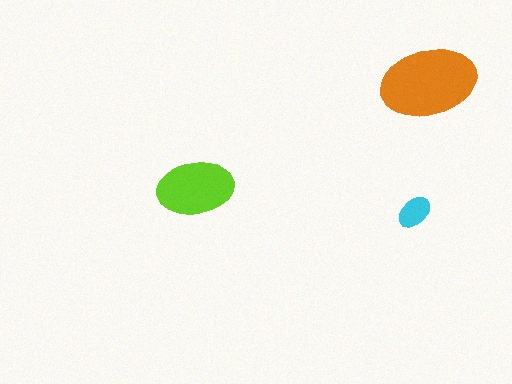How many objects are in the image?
There are 3 objects in the image.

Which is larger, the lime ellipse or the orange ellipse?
The orange one.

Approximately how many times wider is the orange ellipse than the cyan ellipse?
About 2.5 times wider.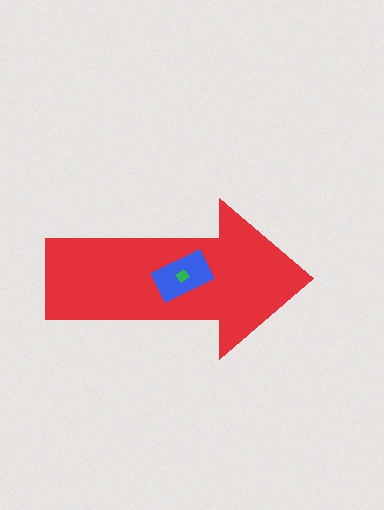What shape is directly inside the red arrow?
The blue rectangle.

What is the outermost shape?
The red arrow.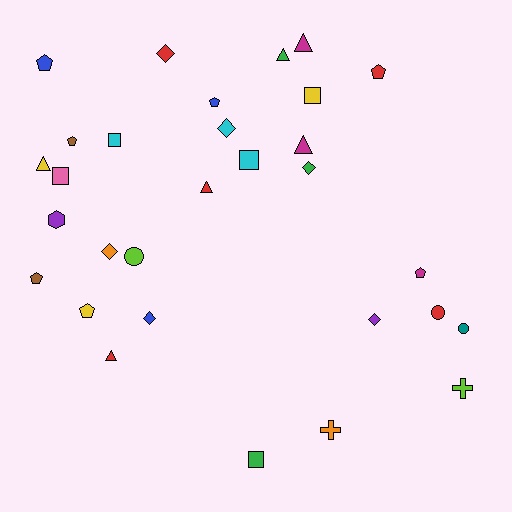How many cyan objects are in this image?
There are 3 cyan objects.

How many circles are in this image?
There are 3 circles.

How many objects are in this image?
There are 30 objects.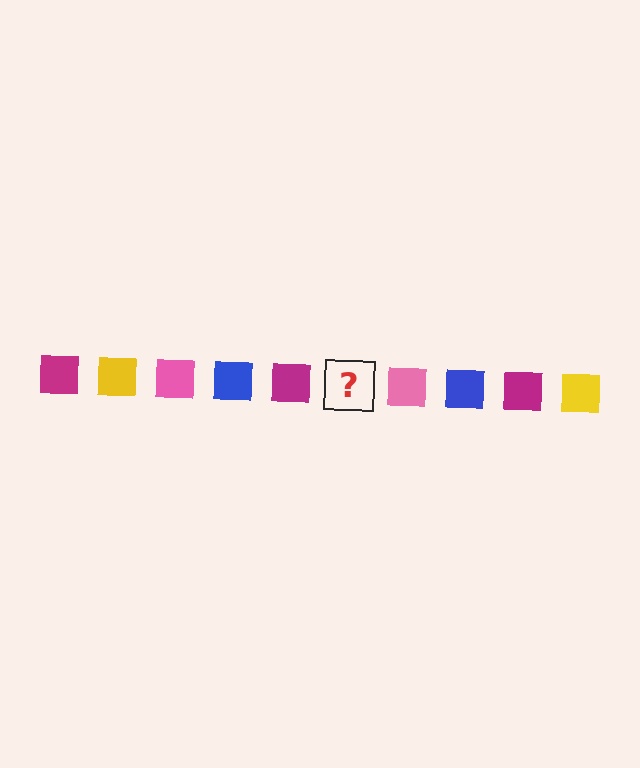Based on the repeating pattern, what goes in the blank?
The blank should be a yellow square.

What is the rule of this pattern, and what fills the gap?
The rule is that the pattern cycles through magenta, yellow, pink, blue squares. The gap should be filled with a yellow square.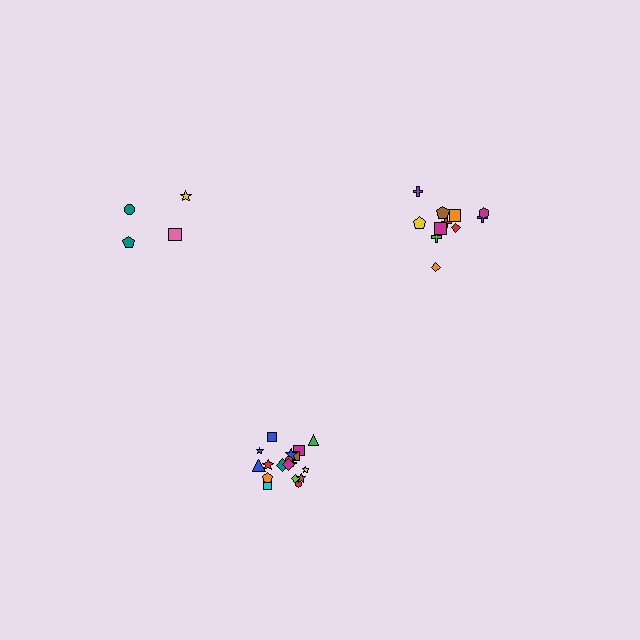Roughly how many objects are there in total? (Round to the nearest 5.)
Roughly 35 objects in total.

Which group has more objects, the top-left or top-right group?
The top-right group.